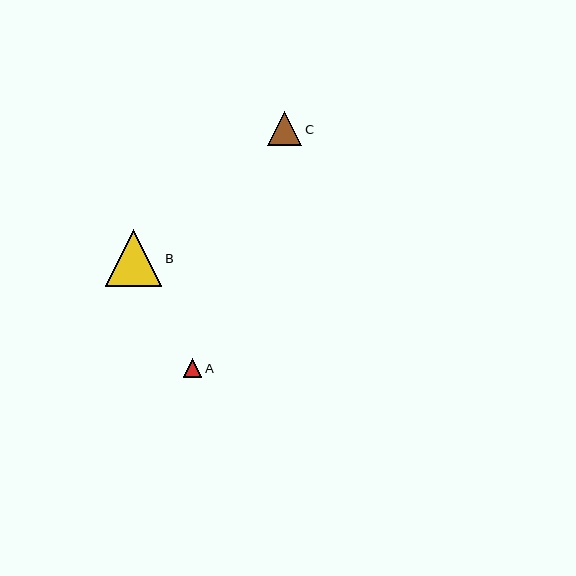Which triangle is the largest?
Triangle B is the largest with a size of approximately 57 pixels.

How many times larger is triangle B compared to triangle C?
Triangle B is approximately 1.7 times the size of triangle C.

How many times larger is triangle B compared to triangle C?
Triangle B is approximately 1.7 times the size of triangle C.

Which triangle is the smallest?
Triangle A is the smallest with a size of approximately 18 pixels.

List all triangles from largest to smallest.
From largest to smallest: B, C, A.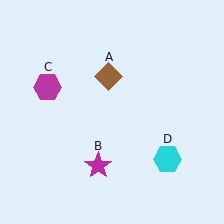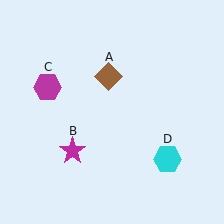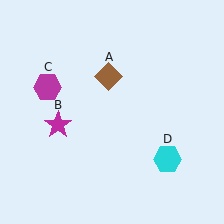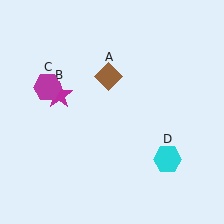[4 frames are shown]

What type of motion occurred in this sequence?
The magenta star (object B) rotated clockwise around the center of the scene.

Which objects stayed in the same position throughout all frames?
Brown diamond (object A) and magenta hexagon (object C) and cyan hexagon (object D) remained stationary.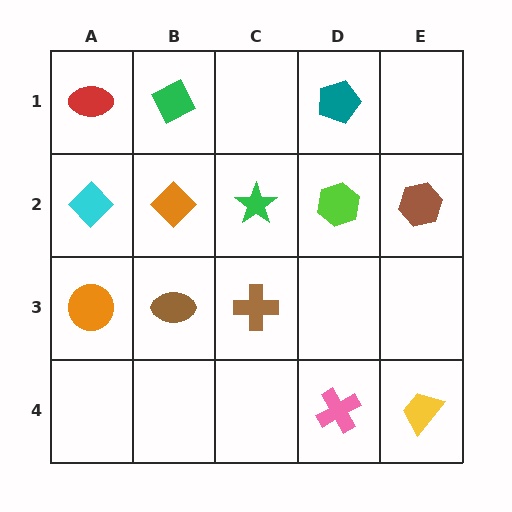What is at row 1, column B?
A green diamond.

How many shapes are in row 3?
3 shapes.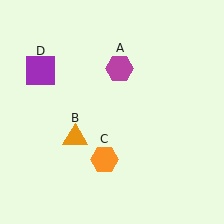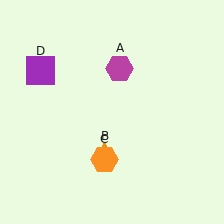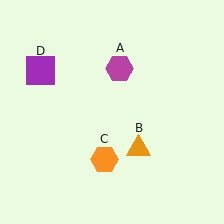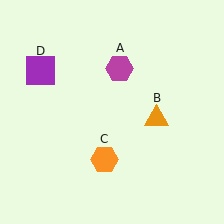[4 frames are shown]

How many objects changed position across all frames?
1 object changed position: orange triangle (object B).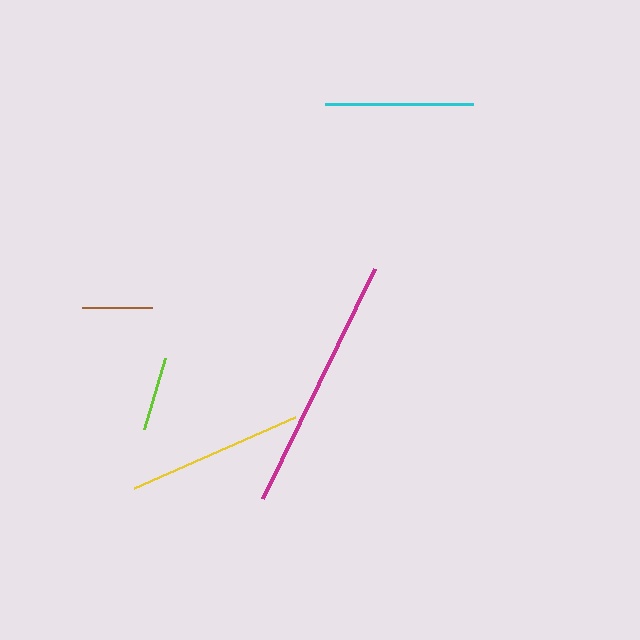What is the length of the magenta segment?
The magenta segment is approximately 256 pixels long.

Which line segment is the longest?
The magenta line is the longest at approximately 256 pixels.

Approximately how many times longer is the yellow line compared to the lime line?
The yellow line is approximately 2.4 times the length of the lime line.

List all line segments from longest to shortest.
From longest to shortest: magenta, yellow, cyan, lime, brown.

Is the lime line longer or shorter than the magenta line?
The magenta line is longer than the lime line.